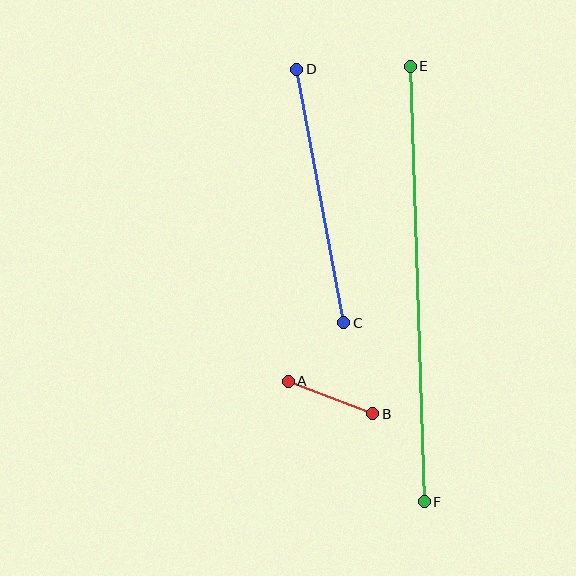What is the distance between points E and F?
The distance is approximately 436 pixels.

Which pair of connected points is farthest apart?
Points E and F are farthest apart.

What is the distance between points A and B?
The distance is approximately 91 pixels.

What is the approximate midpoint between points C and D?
The midpoint is at approximately (320, 196) pixels.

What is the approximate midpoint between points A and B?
The midpoint is at approximately (331, 398) pixels.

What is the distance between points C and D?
The distance is approximately 258 pixels.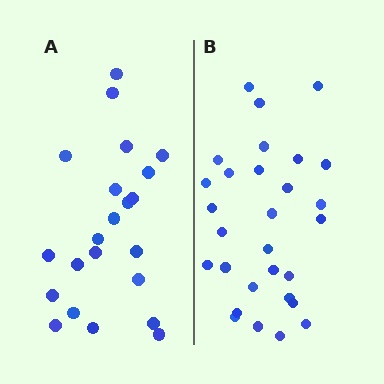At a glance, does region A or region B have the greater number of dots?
Region B (the right region) has more dots.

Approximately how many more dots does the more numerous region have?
Region B has roughly 8 or so more dots than region A.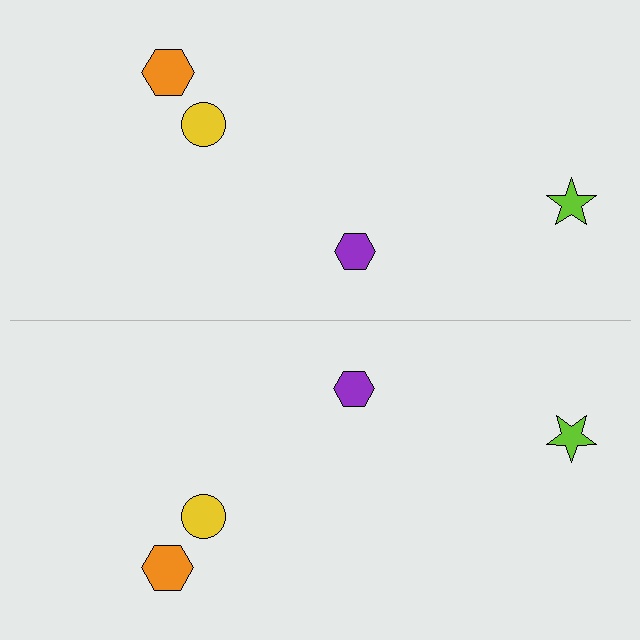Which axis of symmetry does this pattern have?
The pattern has a horizontal axis of symmetry running through the center of the image.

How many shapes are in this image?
There are 8 shapes in this image.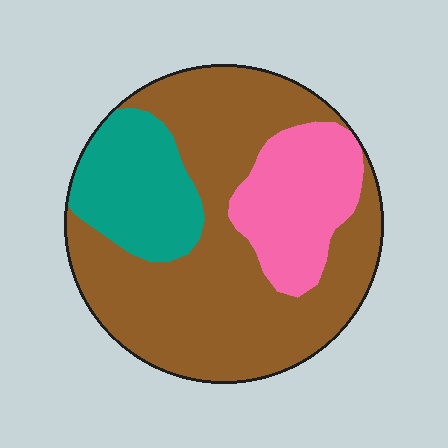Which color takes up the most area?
Brown, at roughly 60%.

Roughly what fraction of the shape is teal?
Teal takes up about one fifth (1/5) of the shape.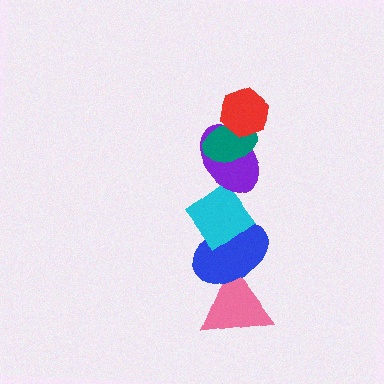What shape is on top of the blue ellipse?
The cyan diamond is on top of the blue ellipse.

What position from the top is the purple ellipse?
The purple ellipse is 3rd from the top.